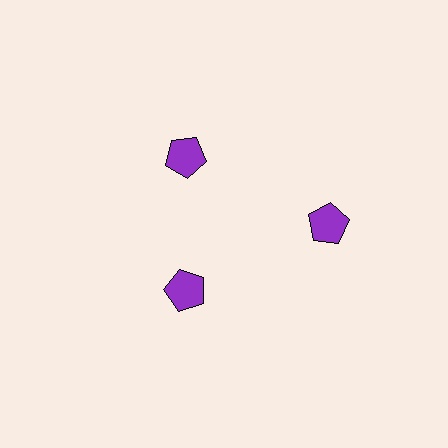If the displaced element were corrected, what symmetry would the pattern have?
It would have 3-fold rotational symmetry — the pattern would map onto itself every 120 degrees.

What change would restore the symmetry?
The symmetry would be restored by moving it inward, back onto the ring so that all 3 pentagons sit at equal angles and equal distance from the center.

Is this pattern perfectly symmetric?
No. The 3 purple pentagons are arranged in a ring, but one element near the 3 o'clock position is pushed outward from the center, breaking the 3-fold rotational symmetry.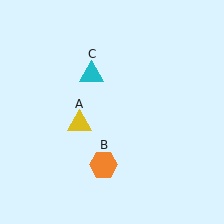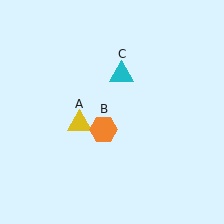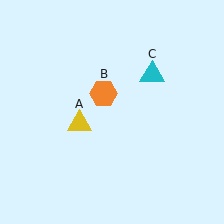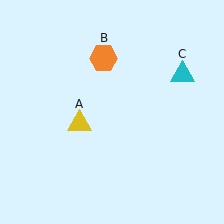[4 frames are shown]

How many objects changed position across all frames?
2 objects changed position: orange hexagon (object B), cyan triangle (object C).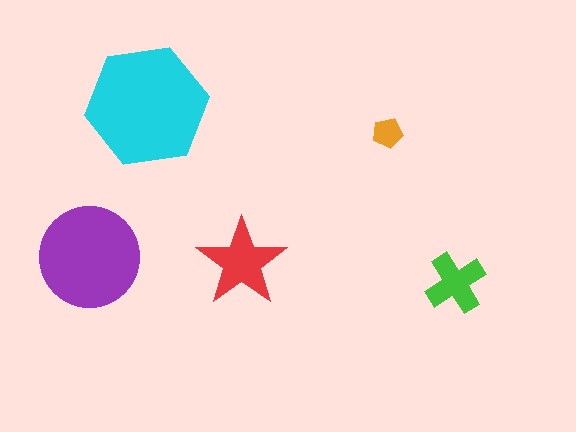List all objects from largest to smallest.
The cyan hexagon, the purple circle, the red star, the green cross, the orange pentagon.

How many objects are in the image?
There are 5 objects in the image.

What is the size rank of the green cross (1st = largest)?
4th.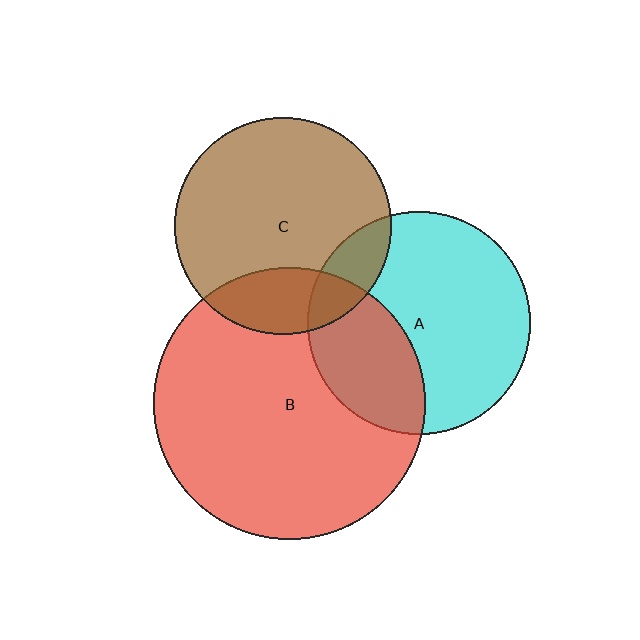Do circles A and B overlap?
Yes.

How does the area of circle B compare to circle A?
Approximately 1.5 times.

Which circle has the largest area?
Circle B (red).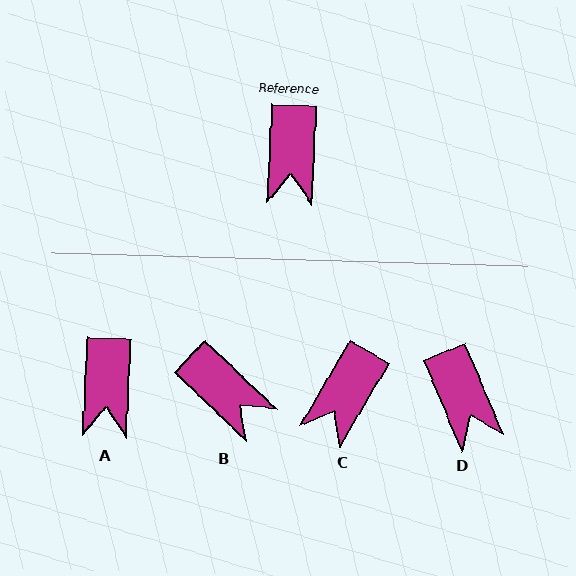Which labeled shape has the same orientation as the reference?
A.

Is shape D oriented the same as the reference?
No, it is off by about 25 degrees.